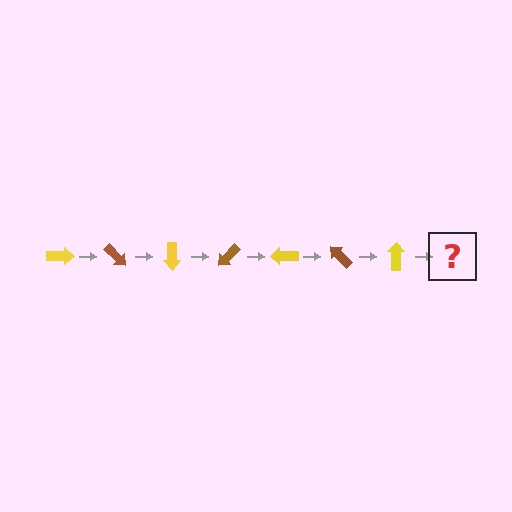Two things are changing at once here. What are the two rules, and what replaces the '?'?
The two rules are that it rotates 45 degrees each step and the color cycles through yellow and brown. The '?' should be a brown arrow, rotated 315 degrees from the start.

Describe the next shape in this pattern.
It should be a brown arrow, rotated 315 degrees from the start.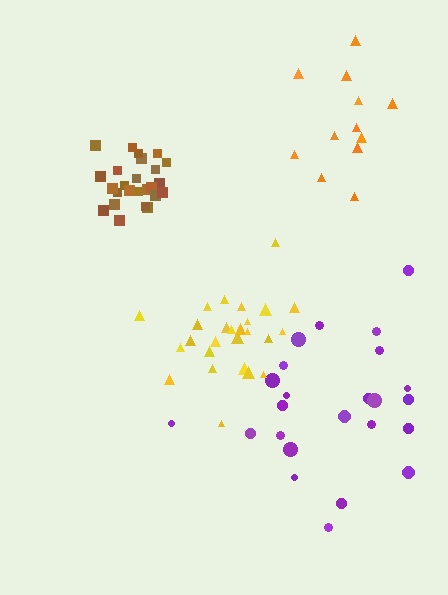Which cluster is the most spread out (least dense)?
Purple.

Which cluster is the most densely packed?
Brown.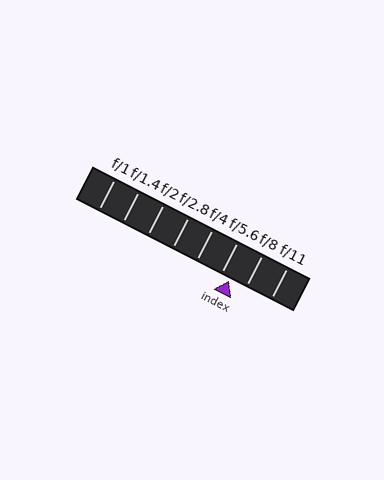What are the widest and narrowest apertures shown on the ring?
The widest aperture shown is f/1 and the narrowest is f/11.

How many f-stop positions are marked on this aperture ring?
There are 8 f-stop positions marked.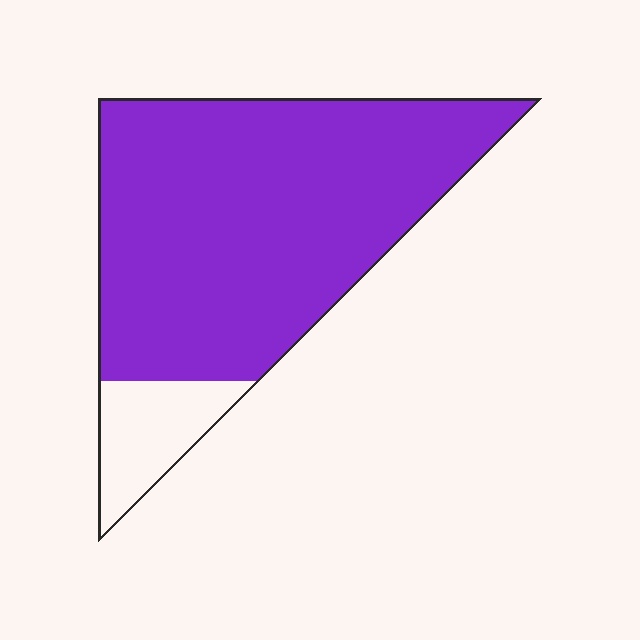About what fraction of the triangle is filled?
About seven eighths (7/8).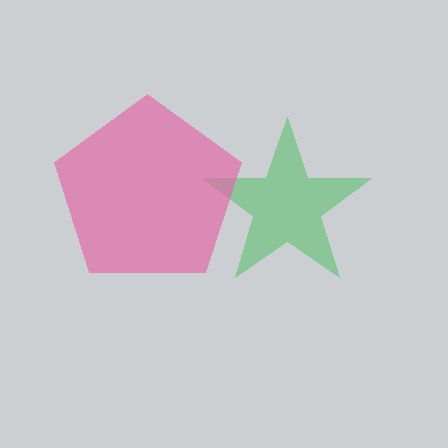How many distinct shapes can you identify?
There are 2 distinct shapes: a green star, a pink pentagon.